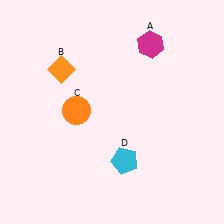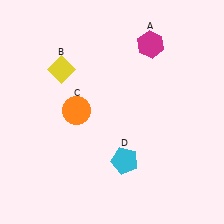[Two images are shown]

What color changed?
The diamond (B) changed from orange in Image 1 to yellow in Image 2.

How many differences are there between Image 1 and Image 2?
There is 1 difference between the two images.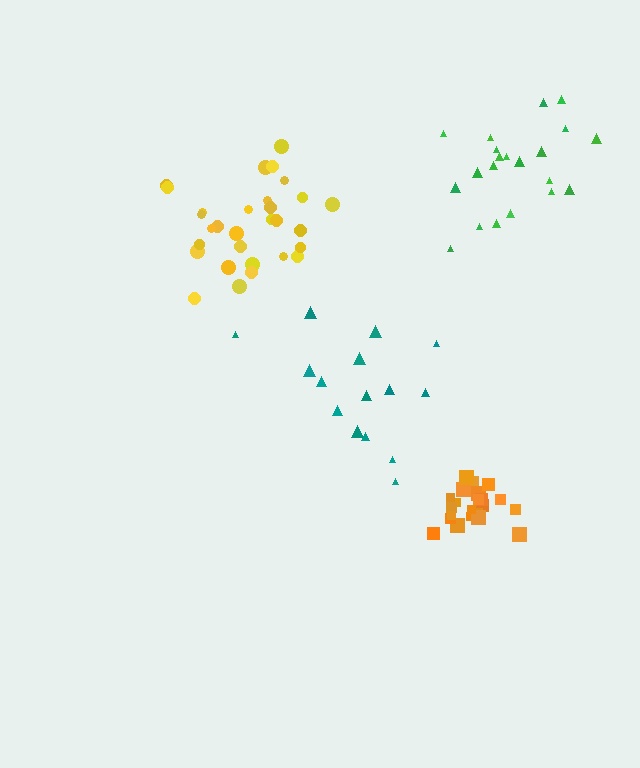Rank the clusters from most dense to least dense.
orange, yellow, green, teal.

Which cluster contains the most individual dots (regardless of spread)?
Yellow (30).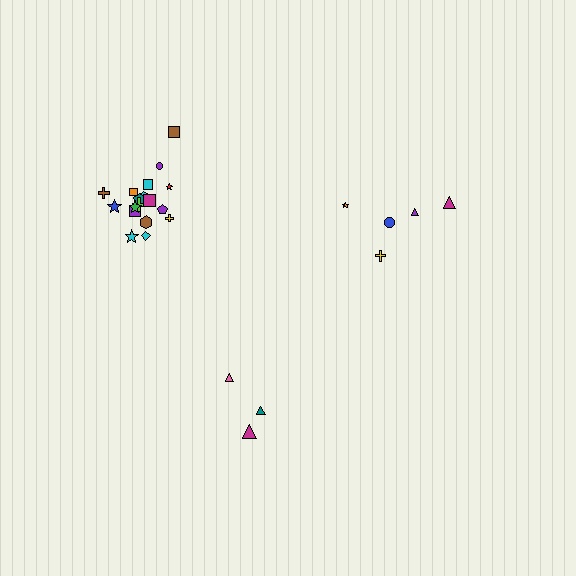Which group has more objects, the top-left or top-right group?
The top-left group.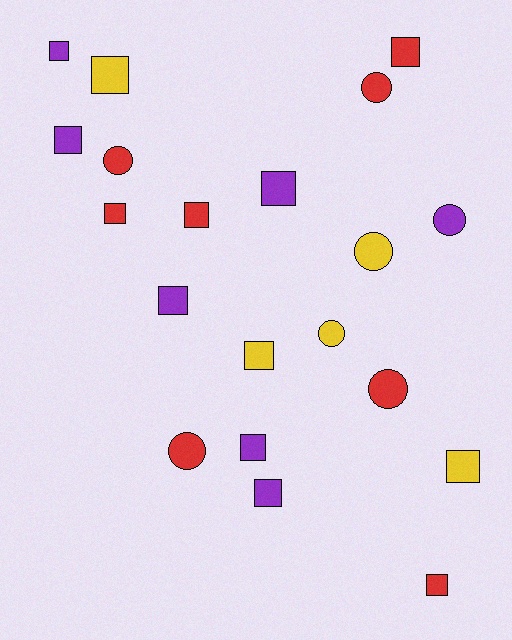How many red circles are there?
There are 4 red circles.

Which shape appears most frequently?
Square, with 13 objects.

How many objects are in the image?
There are 20 objects.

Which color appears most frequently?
Red, with 8 objects.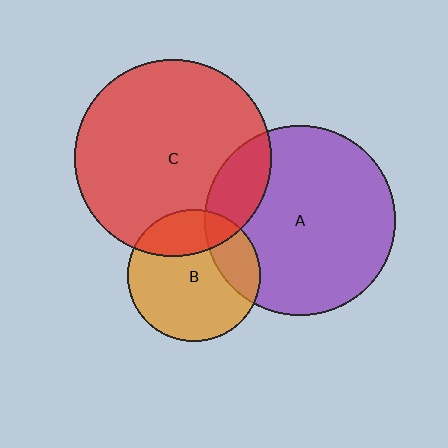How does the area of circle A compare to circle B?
Approximately 2.1 times.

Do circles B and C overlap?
Yes.